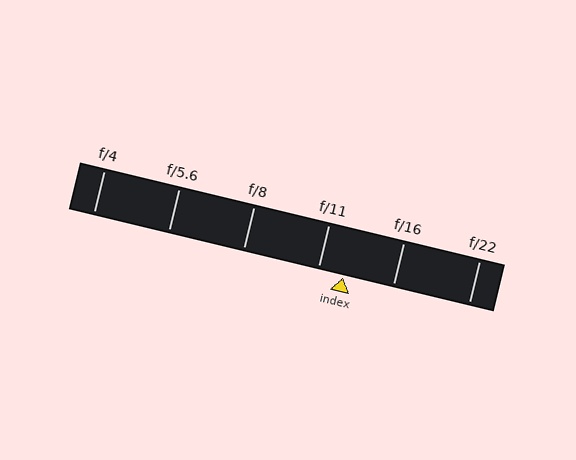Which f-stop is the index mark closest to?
The index mark is closest to f/11.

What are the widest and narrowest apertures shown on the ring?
The widest aperture shown is f/4 and the narrowest is f/22.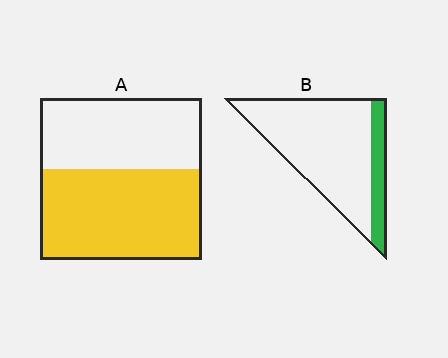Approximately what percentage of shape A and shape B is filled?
A is approximately 55% and B is approximately 20%.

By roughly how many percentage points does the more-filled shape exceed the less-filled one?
By roughly 40 percentage points (A over B).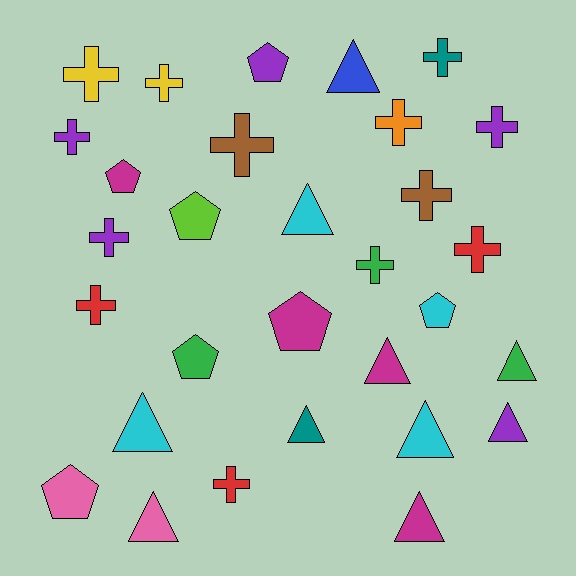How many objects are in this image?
There are 30 objects.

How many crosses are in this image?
There are 13 crosses.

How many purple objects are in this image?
There are 5 purple objects.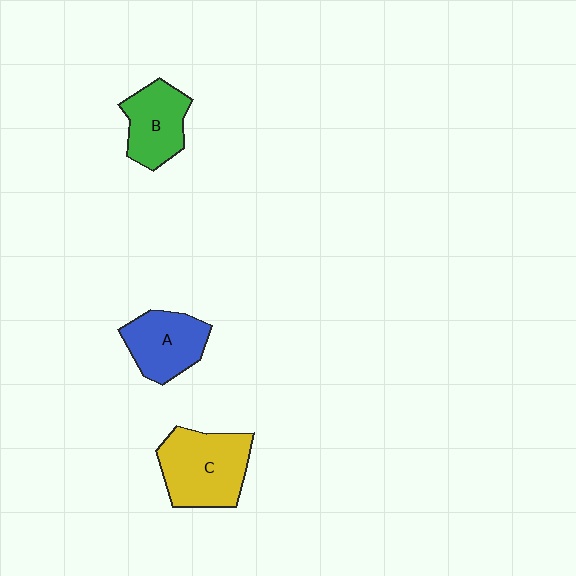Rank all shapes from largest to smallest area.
From largest to smallest: C (yellow), A (blue), B (green).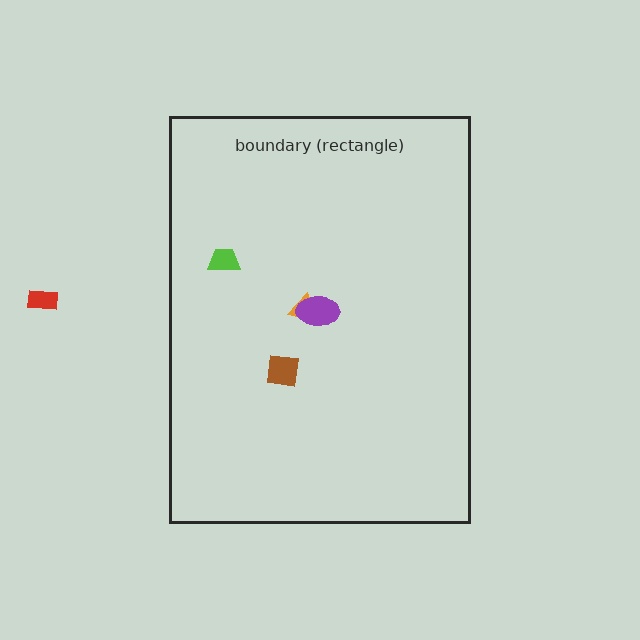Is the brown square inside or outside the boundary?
Inside.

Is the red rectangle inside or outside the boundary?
Outside.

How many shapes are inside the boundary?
4 inside, 1 outside.